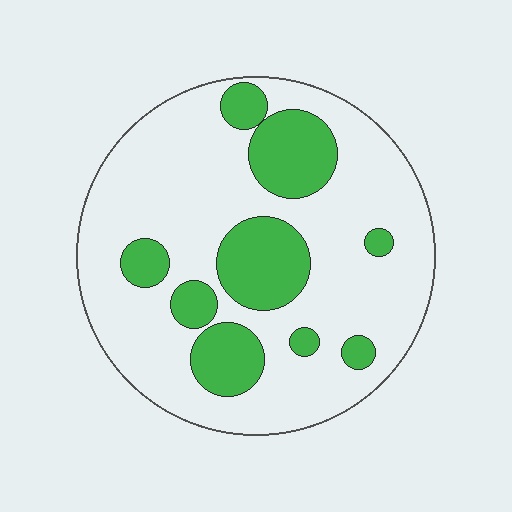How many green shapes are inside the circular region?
9.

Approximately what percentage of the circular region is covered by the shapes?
Approximately 25%.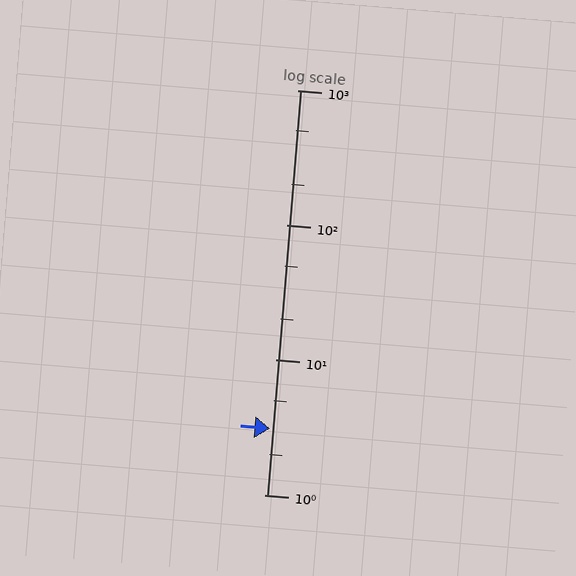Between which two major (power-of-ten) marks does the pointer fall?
The pointer is between 1 and 10.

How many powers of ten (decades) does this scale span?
The scale spans 3 decades, from 1 to 1000.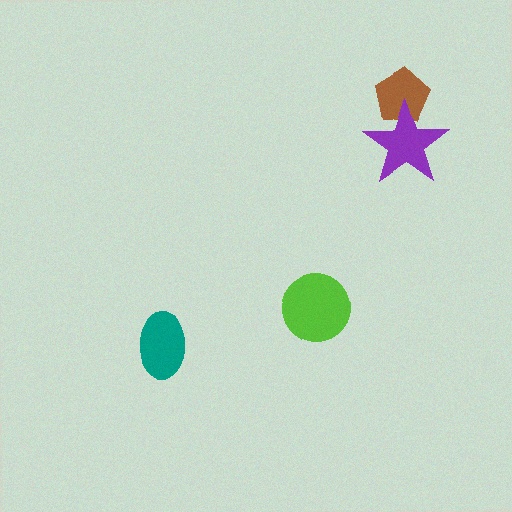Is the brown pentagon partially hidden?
Yes, it is partially covered by another shape.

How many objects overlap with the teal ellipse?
0 objects overlap with the teal ellipse.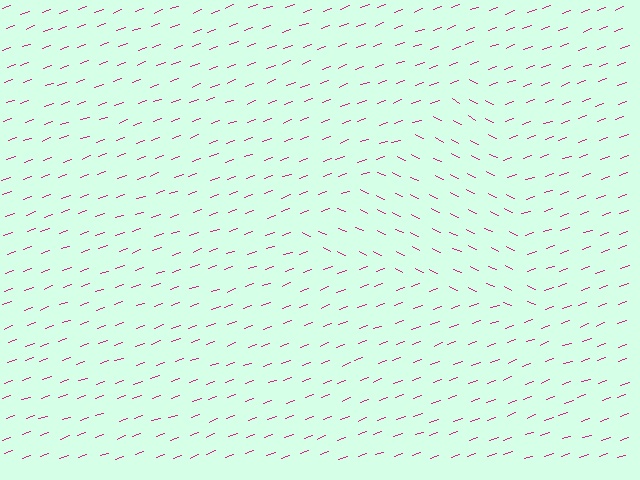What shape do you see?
I see a triangle.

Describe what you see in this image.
The image is filled with small magenta line segments. A triangle region in the image has lines oriented differently from the surrounding lines, creating a visible texture boundary.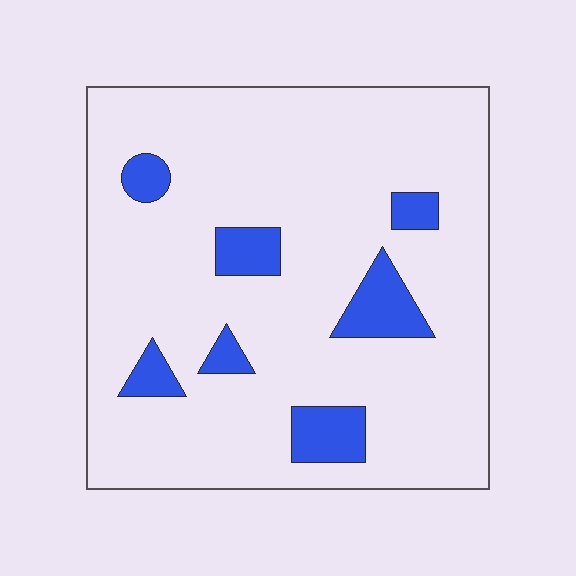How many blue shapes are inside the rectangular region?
7.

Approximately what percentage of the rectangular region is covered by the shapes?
Approximately 10%.